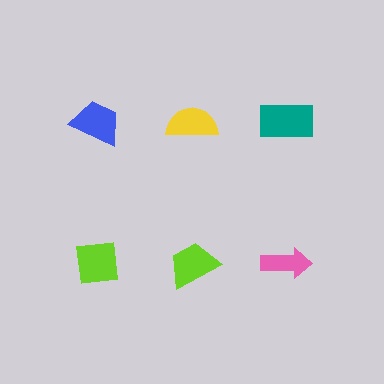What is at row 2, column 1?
A lime square.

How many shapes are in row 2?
3 shapes.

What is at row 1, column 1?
A blue trapezoid.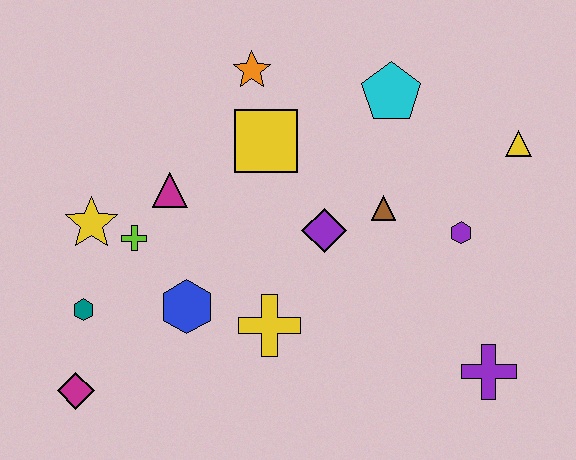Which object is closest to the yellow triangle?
The purple hexagon is closest to the yellow triangle.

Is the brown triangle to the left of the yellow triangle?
Yes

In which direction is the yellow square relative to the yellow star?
The yellow square is to the right of the yellow star.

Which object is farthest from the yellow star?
The yellow triangle is farthest from the yellow star.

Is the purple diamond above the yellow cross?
Yes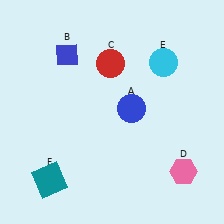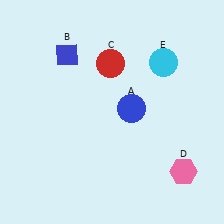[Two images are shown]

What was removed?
The teal square (F) was removed in Image 2.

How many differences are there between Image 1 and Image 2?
There is 1 difference between the two images.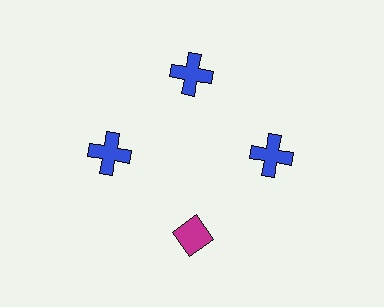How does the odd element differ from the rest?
It differs in both color (magenta instead of blue) and shape (diamond instead of cross).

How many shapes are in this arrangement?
There are 4 shapes arranged in a ring pattern.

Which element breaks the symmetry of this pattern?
The magenta diamond at roughly the 6 o'clock position breaks the symmetry. All other shapes are blue crosses.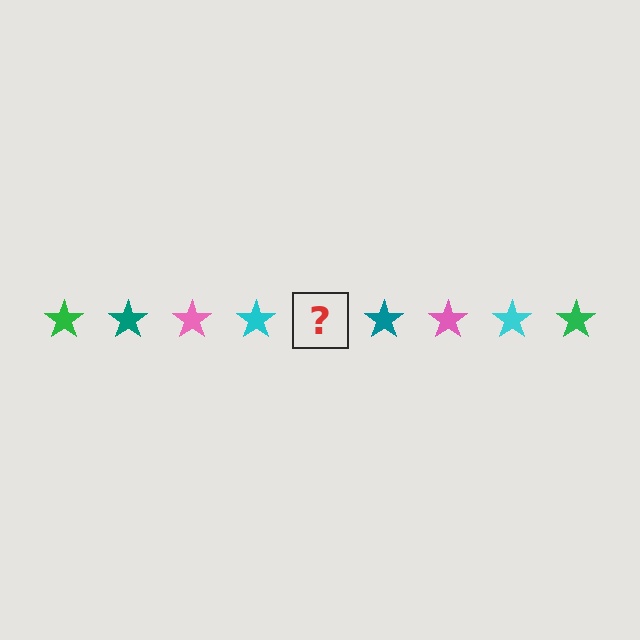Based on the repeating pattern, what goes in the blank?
The blank should be a green star.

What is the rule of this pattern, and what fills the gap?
The rule is that the pattern cycles through green, teal, pink, cyan stars. The gap should be filled with a green star.